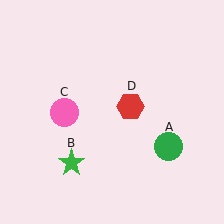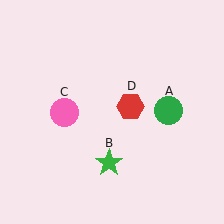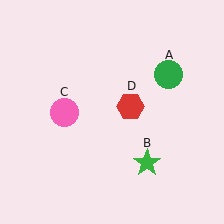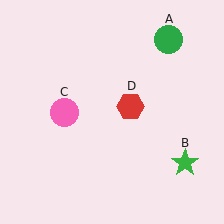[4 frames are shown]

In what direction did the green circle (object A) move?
The green circle (object A) moved up.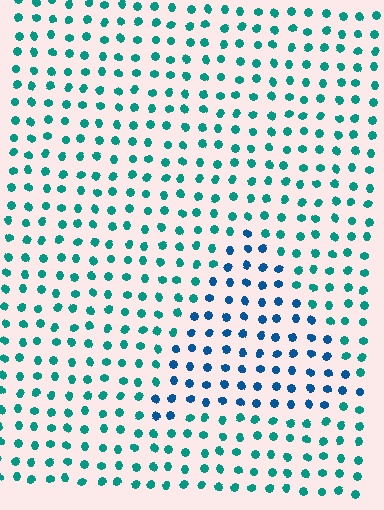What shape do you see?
I see a triangle.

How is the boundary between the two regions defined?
The boundary is defined purely by a slight shift in hue (about 36 degrees). Spacing, size, and orientation are identical on both sides.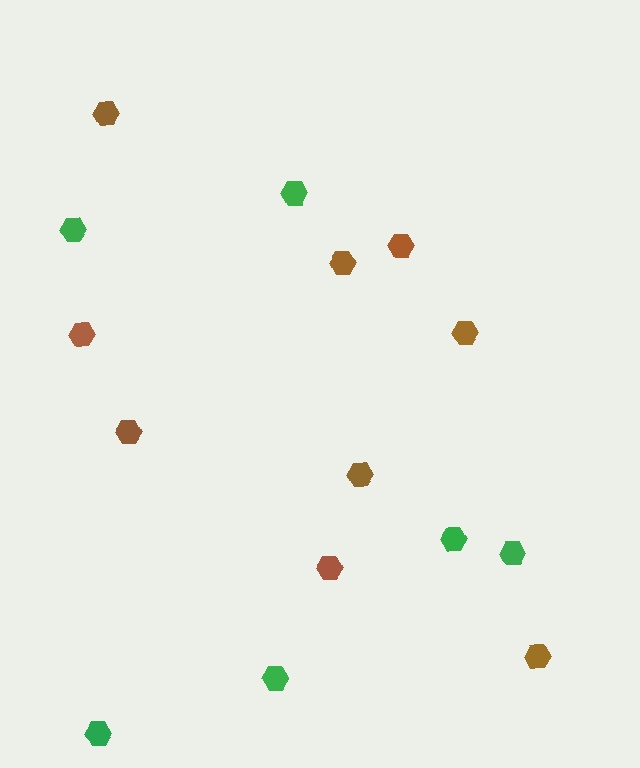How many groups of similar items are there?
There are 2 groups: one group of brown hexagons (9) and one group of green hexagons (6).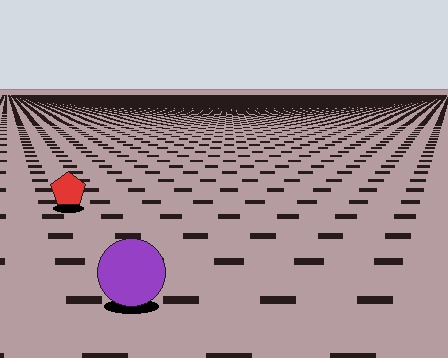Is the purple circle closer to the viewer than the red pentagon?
Yes. The purple circle is closer — you can tell from the texture gradient: the ground texture is coarser near it.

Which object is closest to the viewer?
The purple circle is closest. The texture marks near it are larger and more spread out.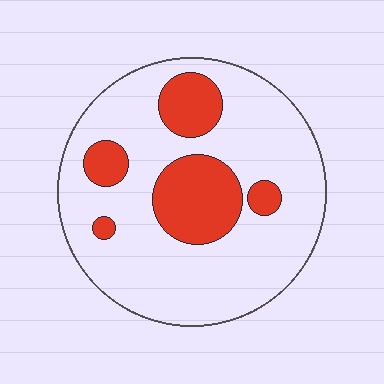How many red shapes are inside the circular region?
5.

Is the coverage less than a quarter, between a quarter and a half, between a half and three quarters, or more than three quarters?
Less than a quarter.